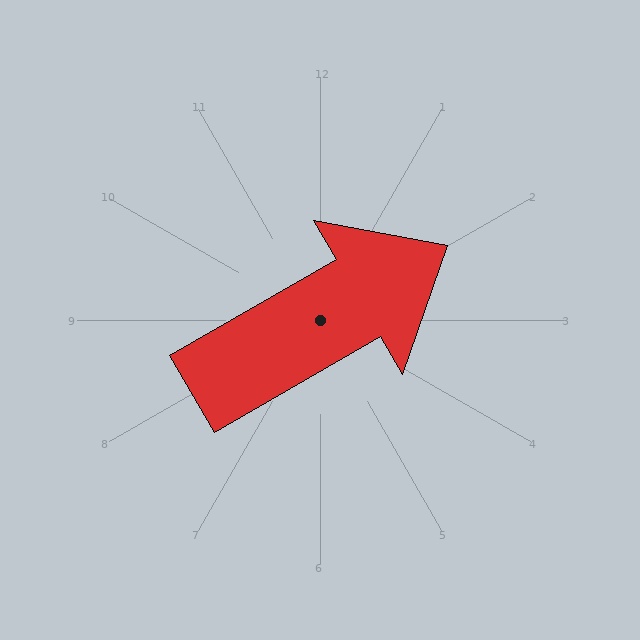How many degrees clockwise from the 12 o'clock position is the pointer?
Approximately 60 degrees.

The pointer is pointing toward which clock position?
Roughly 2 o'clock.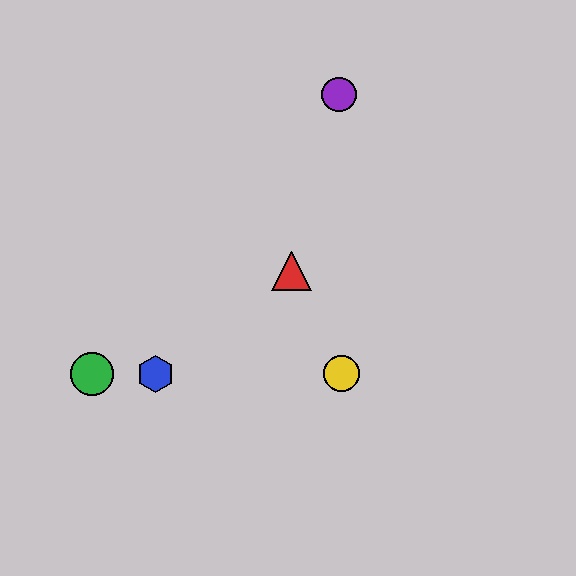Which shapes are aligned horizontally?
The blue hexagon, the green circle, the yellow circle are aligned horizontally.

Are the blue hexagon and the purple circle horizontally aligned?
No, the blue hexagon is at y≈374 and the purple circle is at y≈95.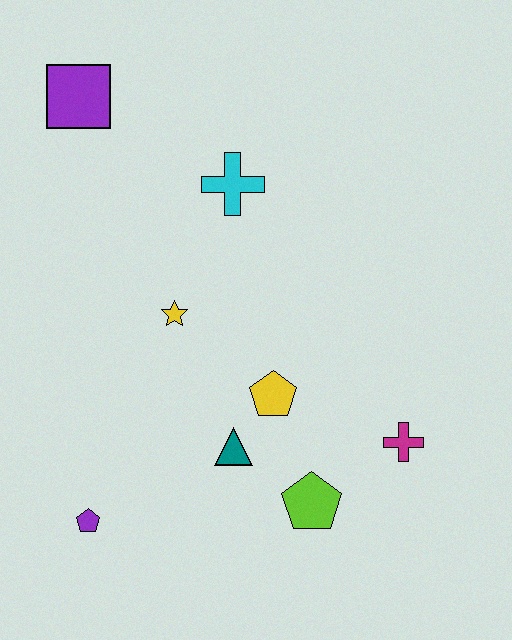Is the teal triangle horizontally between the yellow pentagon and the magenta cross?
No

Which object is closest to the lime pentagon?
The teal triangle is closest to the lime pentagon.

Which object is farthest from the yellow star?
The magenta cross is farthest from the yellow star.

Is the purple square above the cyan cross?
Yes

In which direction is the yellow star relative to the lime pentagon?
The yellow star is above the lime pentagon.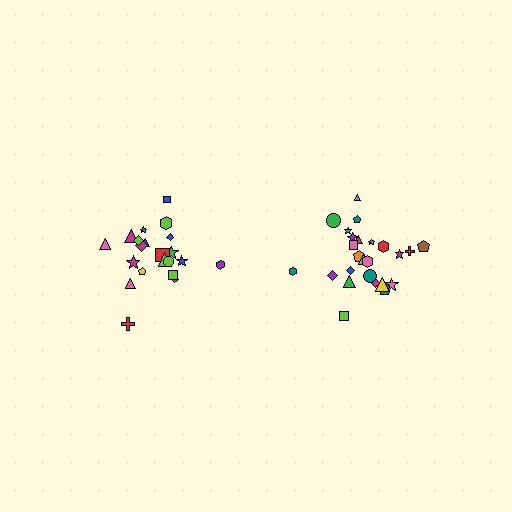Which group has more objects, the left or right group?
The right group.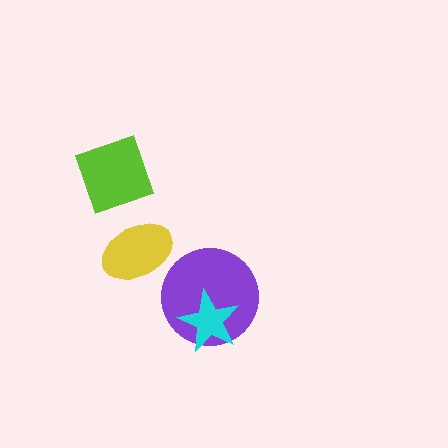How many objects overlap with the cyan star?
1 object overlaps with the cyan star.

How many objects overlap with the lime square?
0 objects overlap with the lime square.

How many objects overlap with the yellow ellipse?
0 objects overlap with the yellow ellipse.